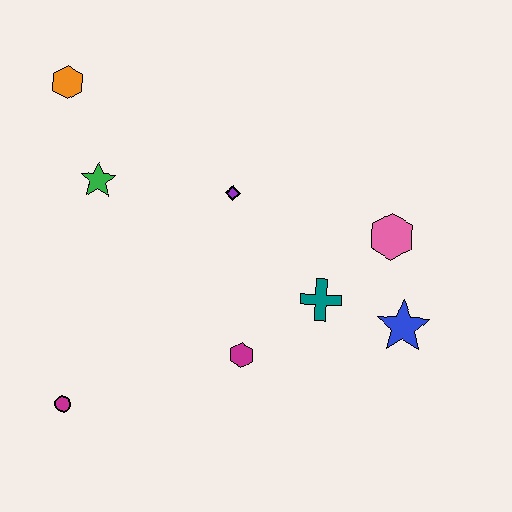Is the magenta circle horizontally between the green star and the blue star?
No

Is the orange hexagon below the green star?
No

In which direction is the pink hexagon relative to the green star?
The pink hexagon is to the right of the green star.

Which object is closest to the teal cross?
The blue star is closest to the teal cross.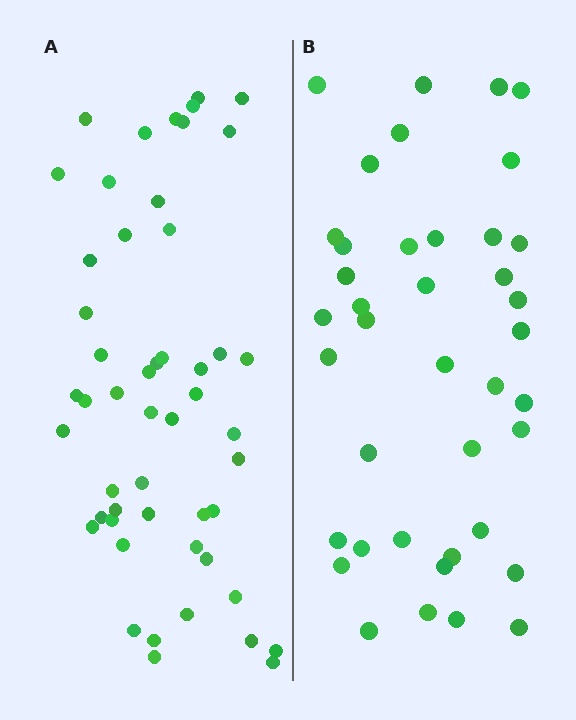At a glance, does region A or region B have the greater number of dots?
Region A (the left region) has more dots.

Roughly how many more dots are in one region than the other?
Region A has roughly 12 or so more dots than region B.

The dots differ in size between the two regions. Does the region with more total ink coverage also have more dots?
No. Region B has more total ink coverage because its dots are larger, but region A actually contains more individual dots. Total area can be misleading — the number of items is what matters here.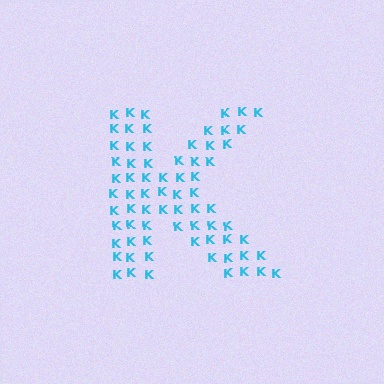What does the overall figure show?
The overall figure shows the letter K.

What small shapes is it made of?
It is made of small letter K's.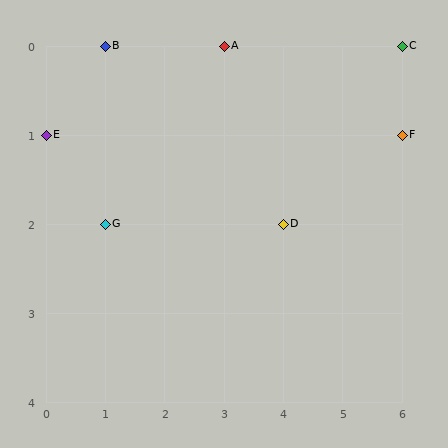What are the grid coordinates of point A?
Point A is at grid coordinates (3, 0).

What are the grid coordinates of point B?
Point B is at grid coordinates (1, 0).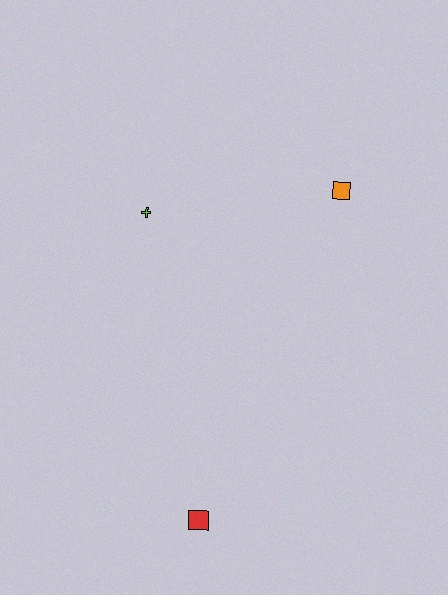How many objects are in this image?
There are 3 objects.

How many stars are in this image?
There are no stars.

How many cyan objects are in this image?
There are no cyan objects.